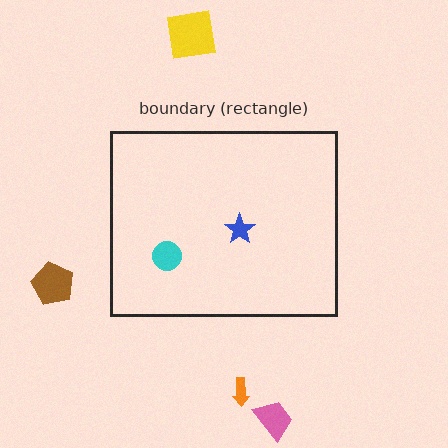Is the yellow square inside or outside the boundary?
Outside.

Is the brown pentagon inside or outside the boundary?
Outside.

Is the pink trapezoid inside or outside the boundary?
Outside.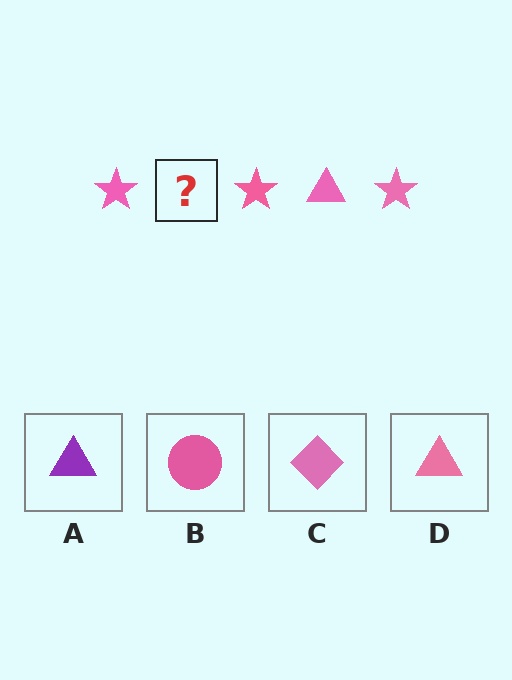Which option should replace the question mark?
Option D.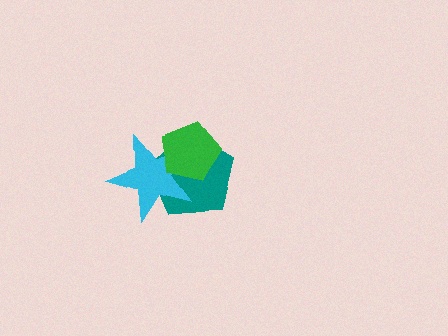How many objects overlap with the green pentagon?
2 objects overlap with the green pentagon.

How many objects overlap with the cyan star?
2 objects overlap with the cyan star.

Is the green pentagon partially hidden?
No, no other shape covers it.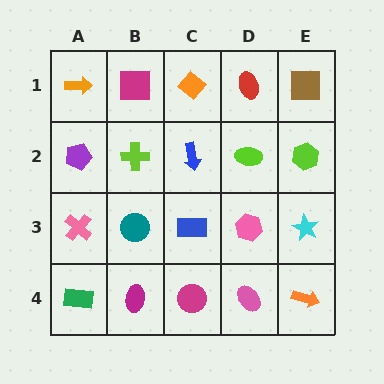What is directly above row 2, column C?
An orange diamond.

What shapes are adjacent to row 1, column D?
A lime ellipse (row 2, column D), an orange diamond (row 1, column C), a brown square (row 1, column E).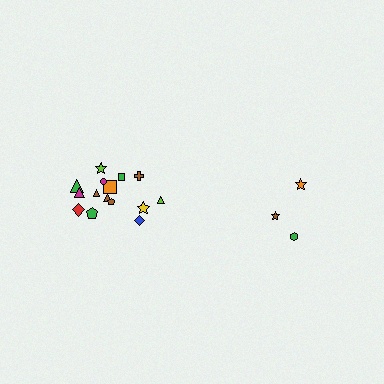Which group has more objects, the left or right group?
The left group.